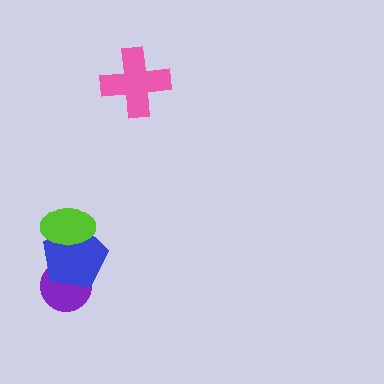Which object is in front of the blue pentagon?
The lime ellipse is in front of the blue pentagon.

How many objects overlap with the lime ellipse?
1 object overlaps with the lime ellipse.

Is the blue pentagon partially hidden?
Yes, it is partially covered by another shape.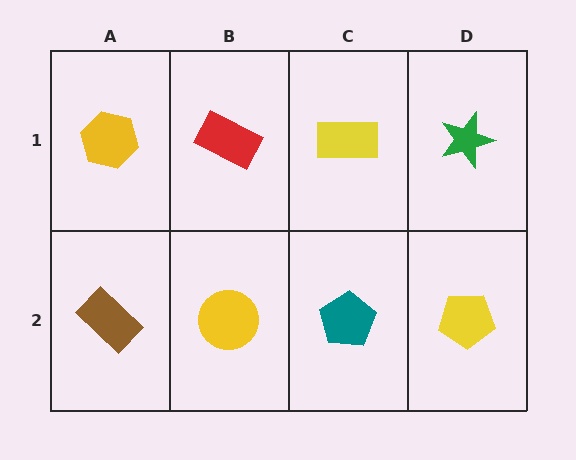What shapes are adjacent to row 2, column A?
A yellow hexagon (row 1, column A), a yellow circle (row 2, column B).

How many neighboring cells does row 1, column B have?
3.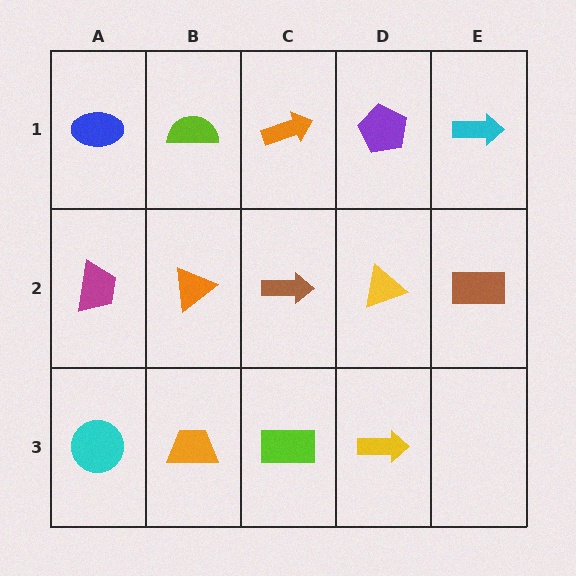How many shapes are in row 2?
5 shapes.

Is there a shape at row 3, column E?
No, that cell is empty.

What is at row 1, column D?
A purple pentagon.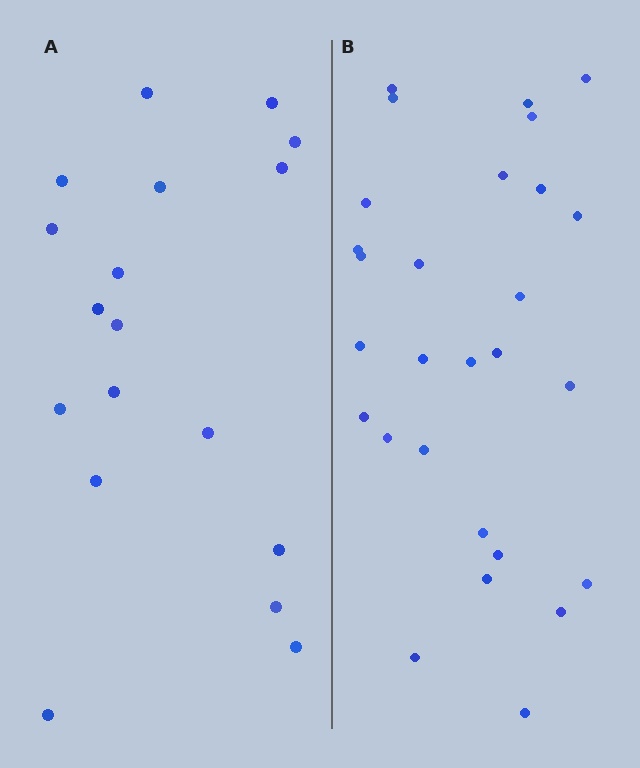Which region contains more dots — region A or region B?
Region B (the right region) has more dots.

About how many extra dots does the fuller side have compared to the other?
Region B has roughly 10 or so more dots than region A.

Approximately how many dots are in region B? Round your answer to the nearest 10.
About 30 dots. (The exact count is 28, which rounds to 30.)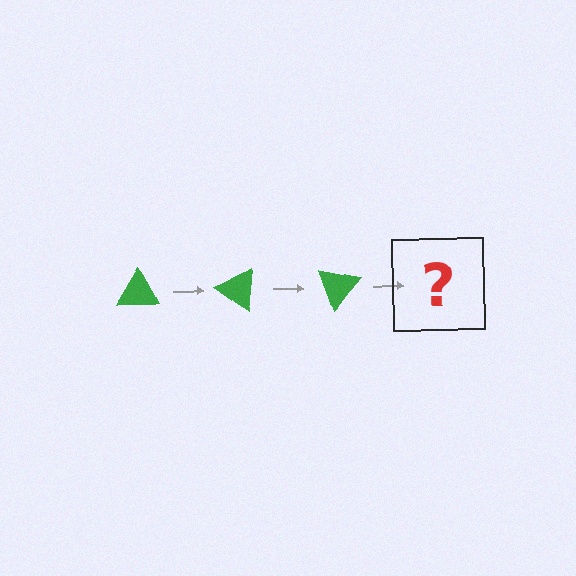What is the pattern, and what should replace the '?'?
The pattern is that the triangle rotates 35 degrees each step. The '?' should be a green triangle rotated 105 degrees.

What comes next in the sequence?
The next element should be a green triangle rotated 105 degrees.